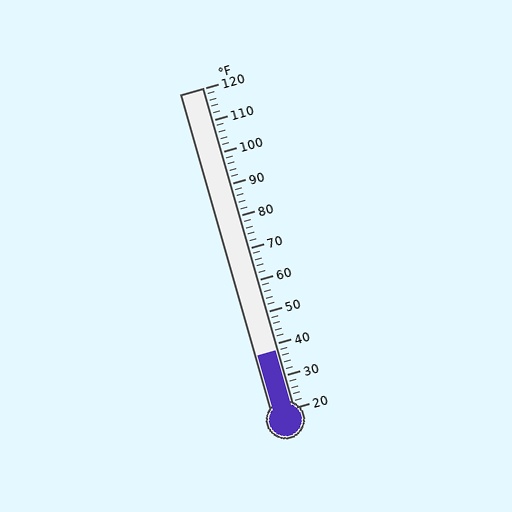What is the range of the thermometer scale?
The thermometer scale ranges from 20°F to 120°F.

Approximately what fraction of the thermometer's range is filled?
The thermometer is filled to approximately 20% of its range.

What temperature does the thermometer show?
The thermometer shows approximately 38°F.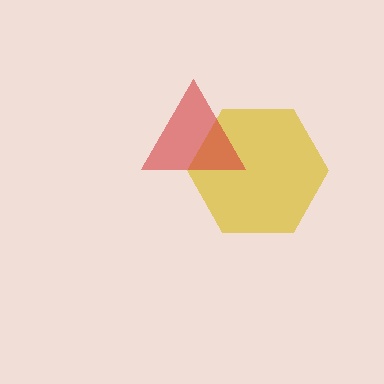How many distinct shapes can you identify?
There are 2 distinct shapes: a yellow hexagon, a red triangle.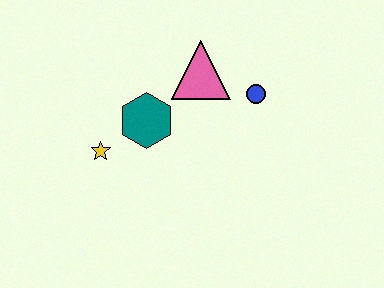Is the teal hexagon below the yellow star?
No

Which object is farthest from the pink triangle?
The yellow star is farthest from the pink triangle.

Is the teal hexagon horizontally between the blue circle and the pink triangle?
No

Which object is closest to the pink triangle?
The blue circle is closest to the pink triangle.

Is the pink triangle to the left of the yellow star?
No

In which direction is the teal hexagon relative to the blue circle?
The teal hexagon is to the left of the blue circle.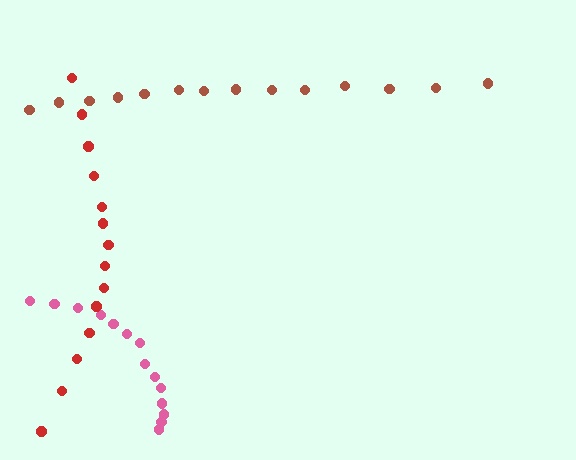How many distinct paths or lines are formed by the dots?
There are 3 distinct paths.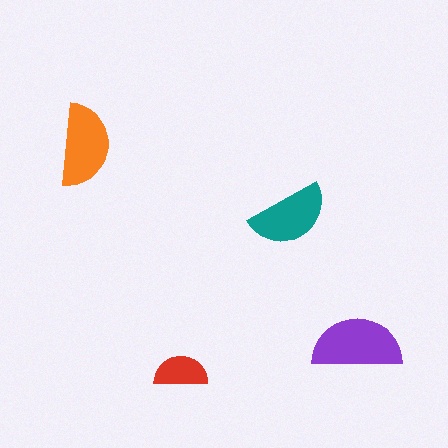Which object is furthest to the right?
The purple semicircle is rightmost.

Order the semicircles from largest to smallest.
the purple one, the orange one, the teal one, the red one.